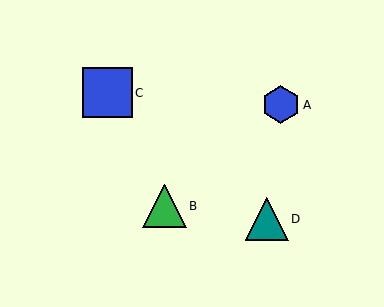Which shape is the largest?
The blue square (labeled C) is the largest.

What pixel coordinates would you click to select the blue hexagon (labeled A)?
Click at (281, 105) to select the blue hexagon A.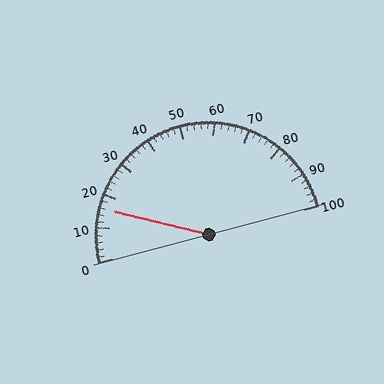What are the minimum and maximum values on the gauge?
The gauge ranges from 0 to 100.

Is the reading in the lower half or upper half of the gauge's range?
The reading is in the lower half of the range (0 to 100).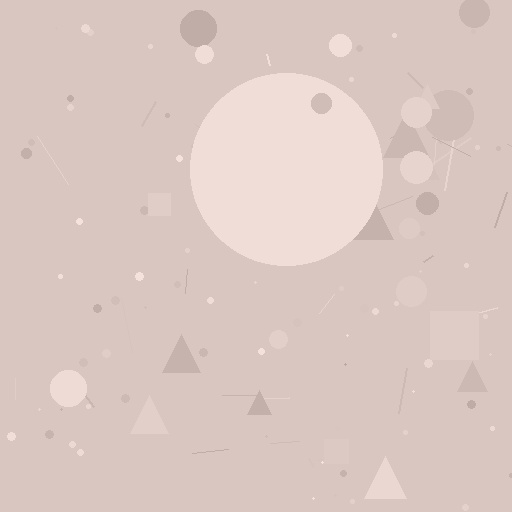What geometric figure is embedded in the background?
A circle is embedded in the background.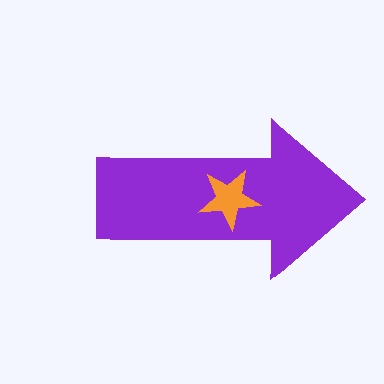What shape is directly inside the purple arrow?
The orange star.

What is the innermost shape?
The orange star.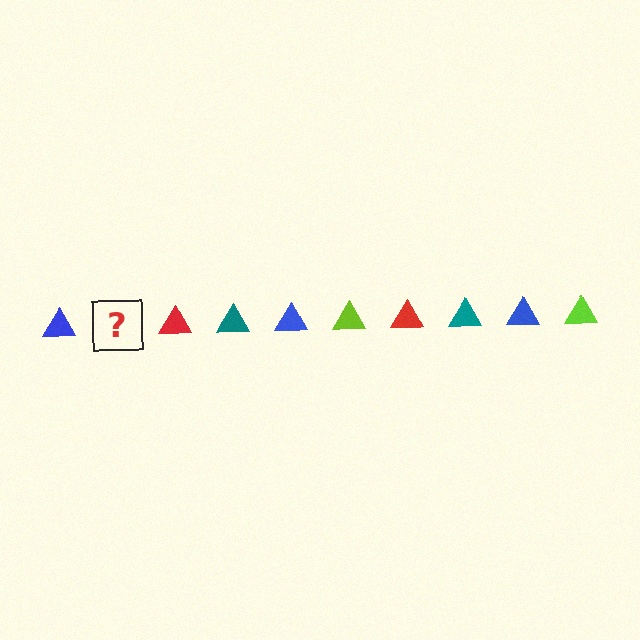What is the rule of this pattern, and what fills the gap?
The rule is that the pattern cycles through blue, lime, red, teal triangles. The gap should be filled with a lime triangle.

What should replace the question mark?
The question mark should be replaced with a lime triangle.